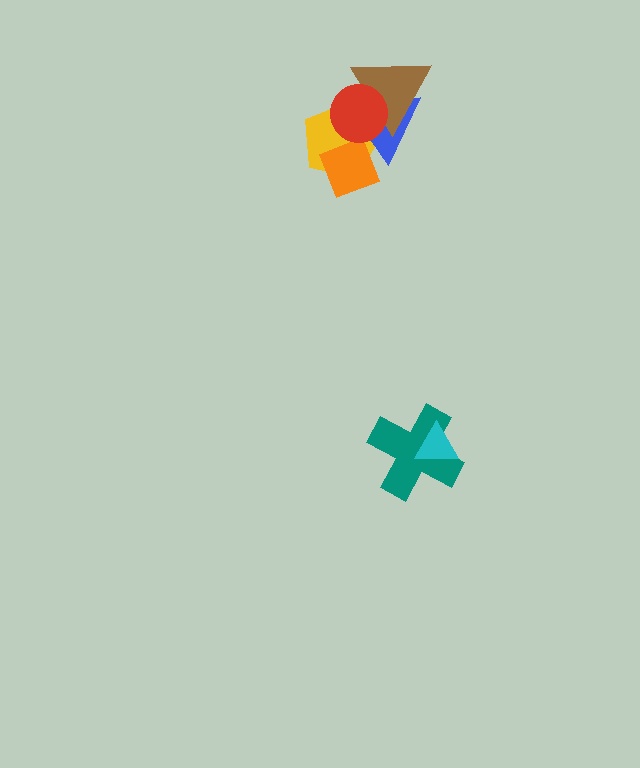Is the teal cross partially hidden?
Yes, it is partially covered by another shape.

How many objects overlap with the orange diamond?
3 objects overlap with the orange diamond.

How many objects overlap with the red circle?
4 objects overlap with the red circle.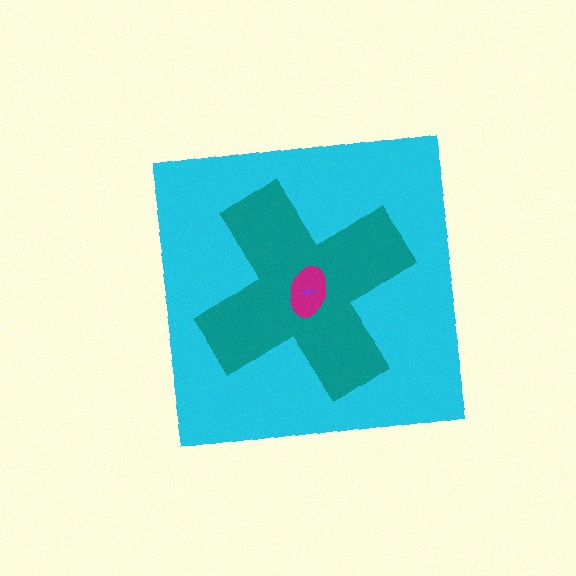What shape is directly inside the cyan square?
The teal cross.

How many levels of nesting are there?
4.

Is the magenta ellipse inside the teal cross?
Yes.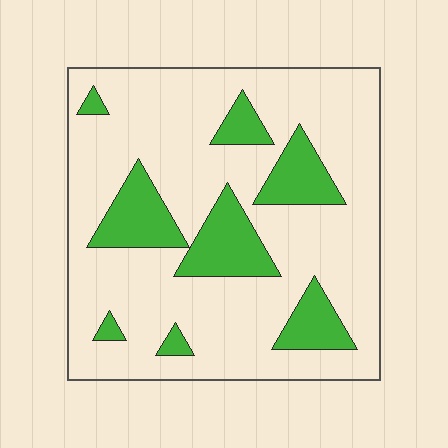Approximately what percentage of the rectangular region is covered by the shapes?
Approximately 20%.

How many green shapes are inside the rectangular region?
8.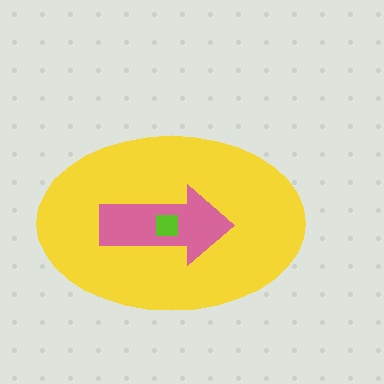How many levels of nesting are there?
3.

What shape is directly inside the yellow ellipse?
The pink arrow.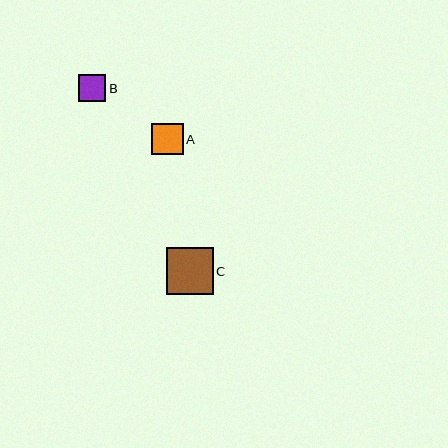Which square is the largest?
Square C is the largest with a size of approximately 47 pixels.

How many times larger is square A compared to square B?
Square A is approximately 1.2 times the size of square B.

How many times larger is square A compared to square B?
Square A is approximately 1.2 times the size of square B.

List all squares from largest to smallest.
From largest to smallest: C, A, B.